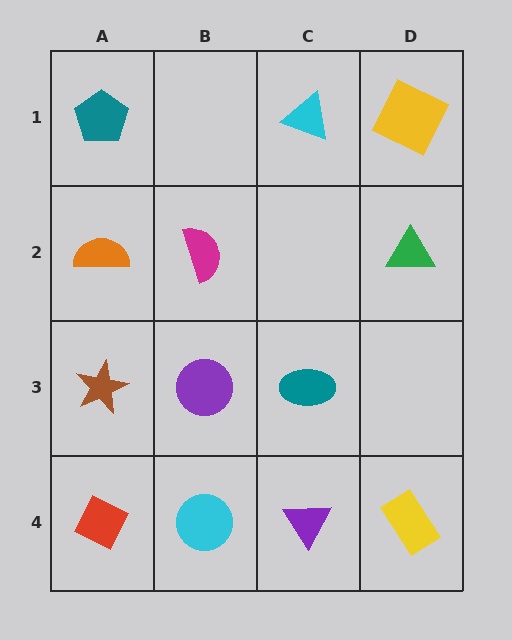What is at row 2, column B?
A magenta semicircle.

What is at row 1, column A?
A teal pentagon.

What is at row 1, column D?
A yellow square.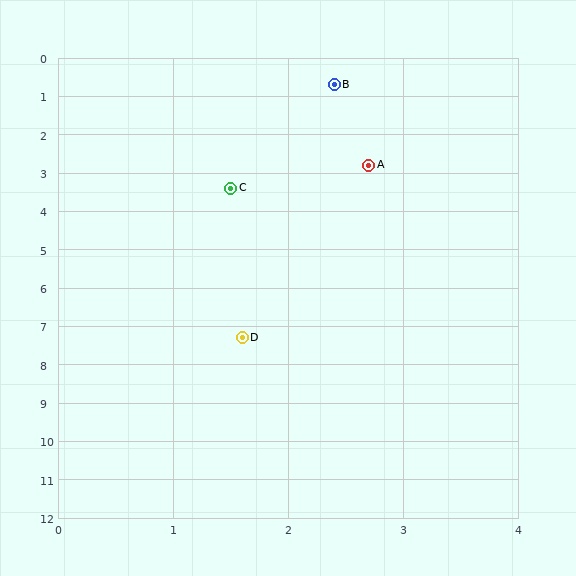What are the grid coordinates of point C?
Point C is at approximately (1.5, 3.4).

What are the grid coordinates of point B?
Point B is at approximately (2.4, 0.7).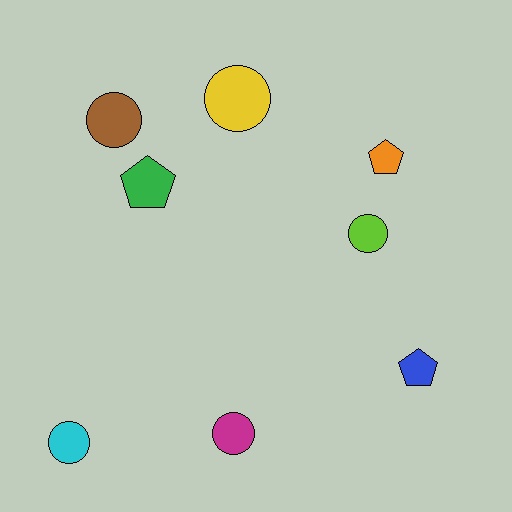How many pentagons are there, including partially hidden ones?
There are 3 pentagons.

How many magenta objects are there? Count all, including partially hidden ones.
There is 1 magenta object.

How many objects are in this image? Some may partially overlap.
There are 8 objects.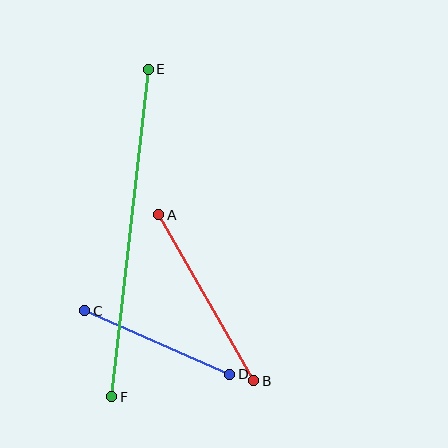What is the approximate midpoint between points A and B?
The midpoint is at approximately (206, 298) pixels.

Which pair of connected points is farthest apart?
Points E and F are farthest apart.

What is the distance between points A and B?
The distance is approximately 191 pixels.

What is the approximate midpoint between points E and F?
The midpoint is at approximately (130, 233) pixels.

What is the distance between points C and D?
The distance is approximately 158 pixels.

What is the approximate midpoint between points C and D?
The midpoint is at approximately (157, 342) pixels.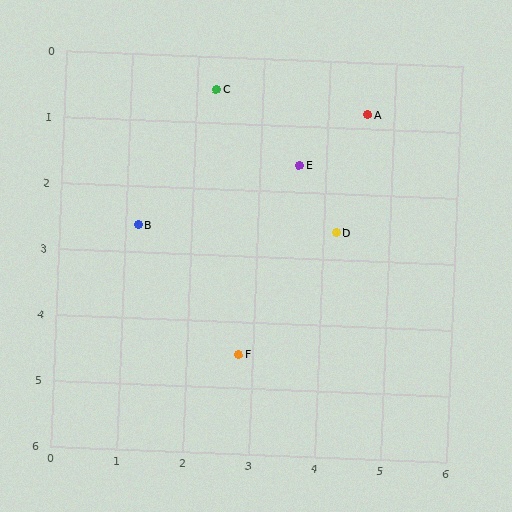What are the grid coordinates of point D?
Point D is at approximately (4.2, 2.6).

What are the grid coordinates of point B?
Point B is at approximately (1.2, 2.6).